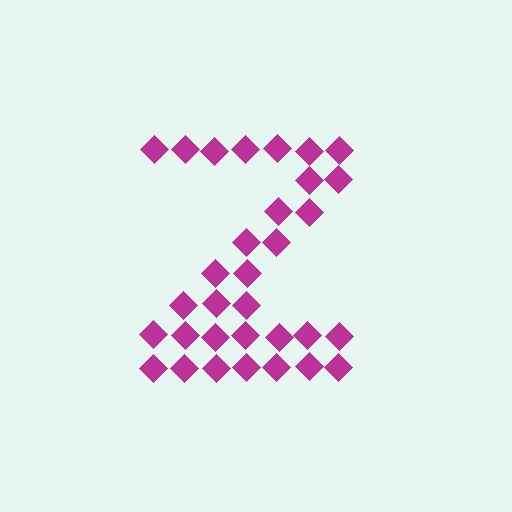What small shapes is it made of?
It is made of small diamonds.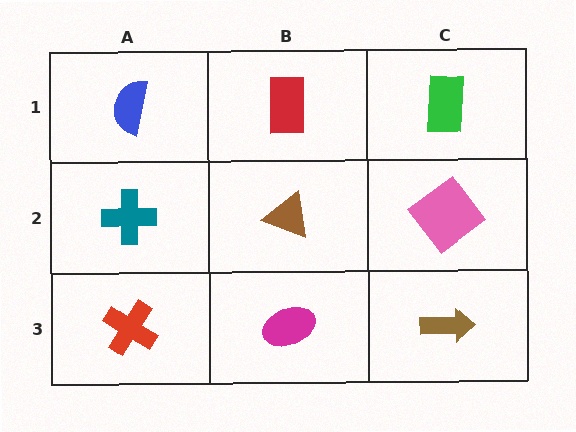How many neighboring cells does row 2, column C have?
3.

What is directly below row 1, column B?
A brown triangle.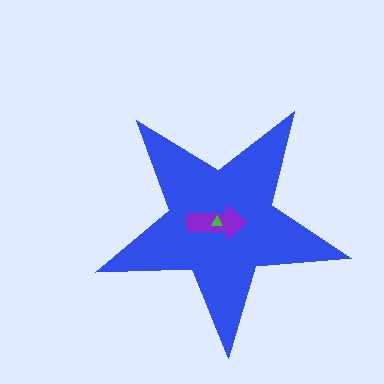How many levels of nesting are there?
3.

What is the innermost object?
The green triangle.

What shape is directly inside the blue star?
The purple arrow.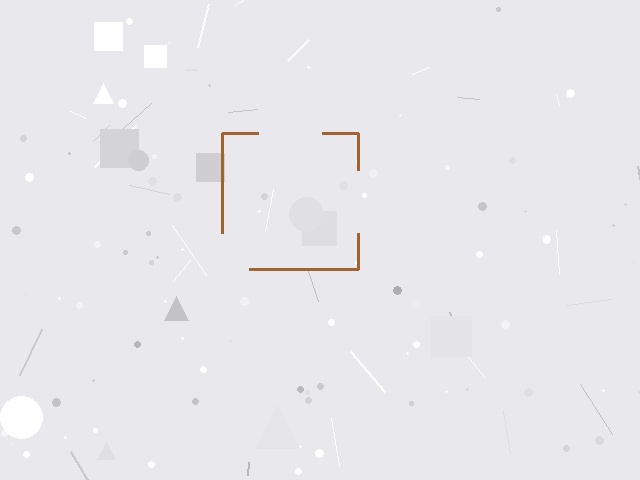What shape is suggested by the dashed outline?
The dashed outline suggests a square.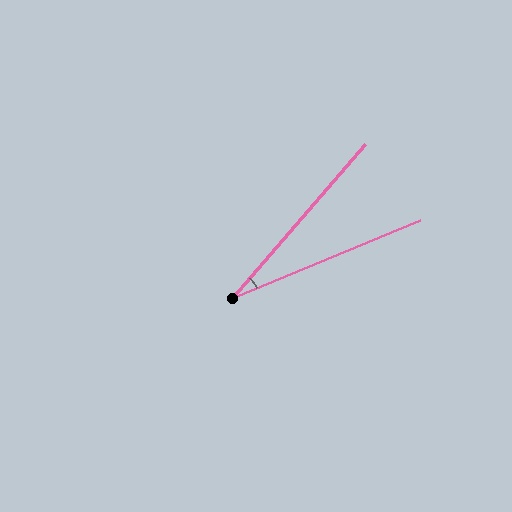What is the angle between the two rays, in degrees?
Approximately 27 degrees.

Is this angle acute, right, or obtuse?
It is acute.